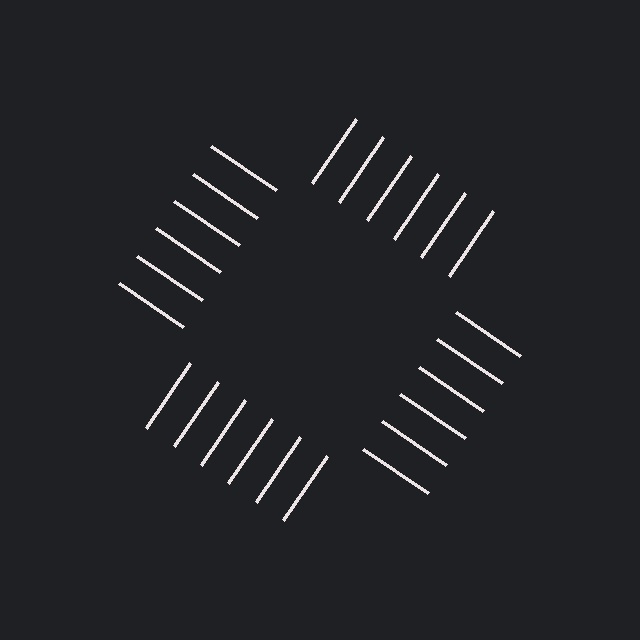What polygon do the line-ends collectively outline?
An illusory square — the line segments terminate on its edges but no continuous stroke is drawn.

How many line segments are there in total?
24 — 6 along each of the 4 edges.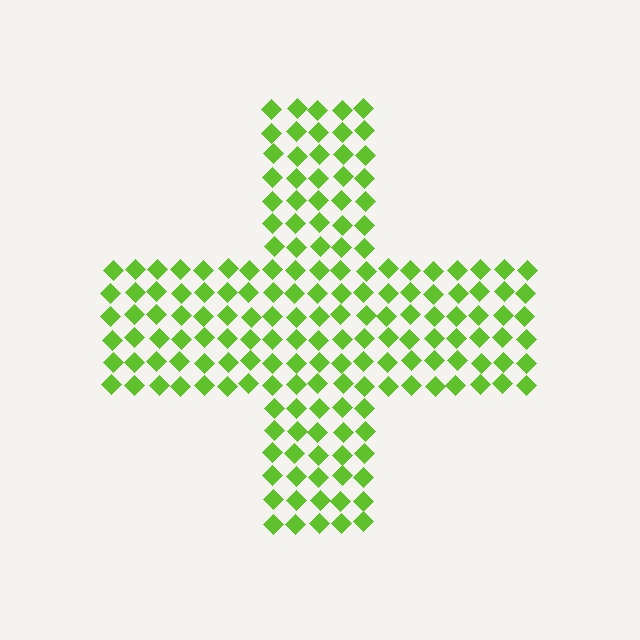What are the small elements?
The small elements are diamonds.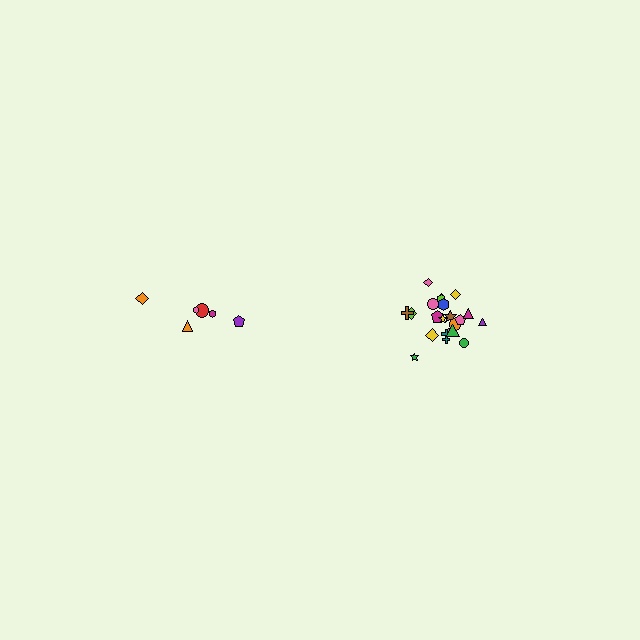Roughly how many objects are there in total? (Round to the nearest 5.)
Roughly 30 objects in total.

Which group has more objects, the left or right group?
The right group.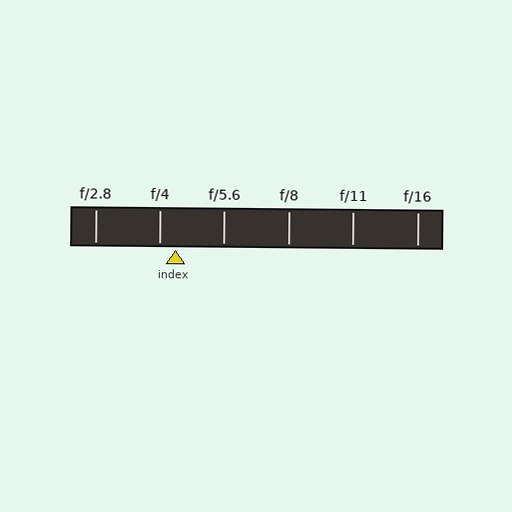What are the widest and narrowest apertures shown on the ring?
The widest aperture shown is f/2.8 and the narrowest is f/16.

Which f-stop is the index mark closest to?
The index mark is closest to f/4.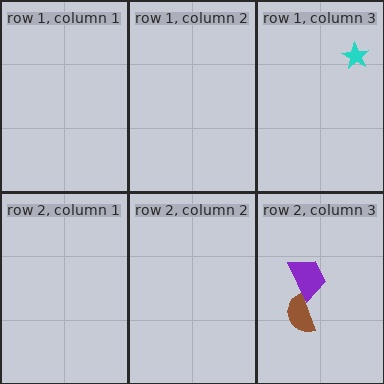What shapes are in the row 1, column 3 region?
The cyan star.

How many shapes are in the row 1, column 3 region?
1.